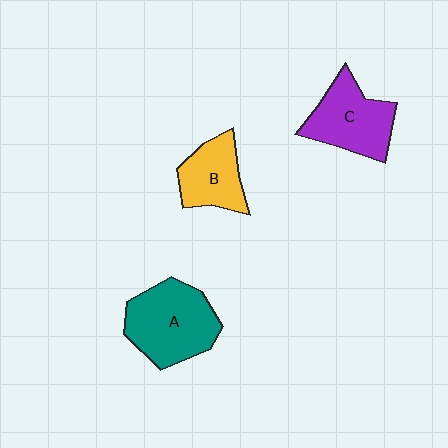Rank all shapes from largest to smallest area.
From largest to smallest: A (teal), C (purple), B (yellow).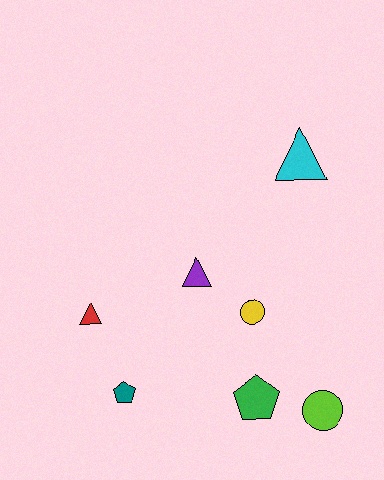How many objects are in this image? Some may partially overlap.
There are 7 objects.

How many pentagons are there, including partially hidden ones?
There are 2 pentagons.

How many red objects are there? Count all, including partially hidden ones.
There is 1 red object.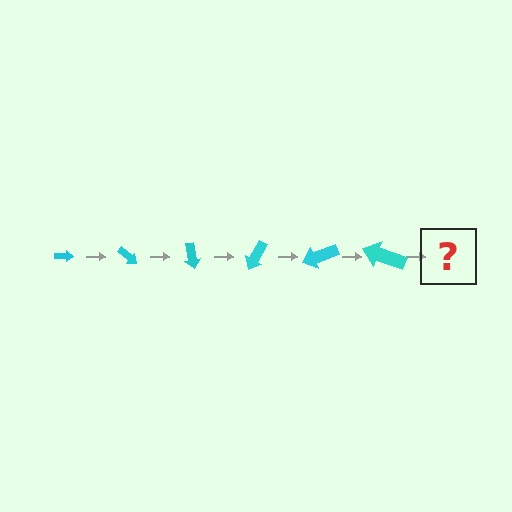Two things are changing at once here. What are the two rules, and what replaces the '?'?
The two rules are that the arrow grows larger each step and it rotates 40 degrees each step. The '?' should be an arrow, larger than the previous one and rotated 240 degrees from the start.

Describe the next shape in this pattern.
It should be an arrow, larger than the previous one and rotated 240 degrees from the start.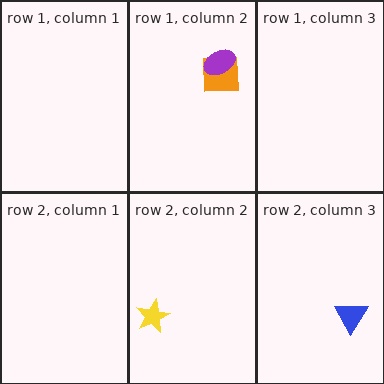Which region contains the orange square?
The row 1, column 2 region.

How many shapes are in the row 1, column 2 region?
2.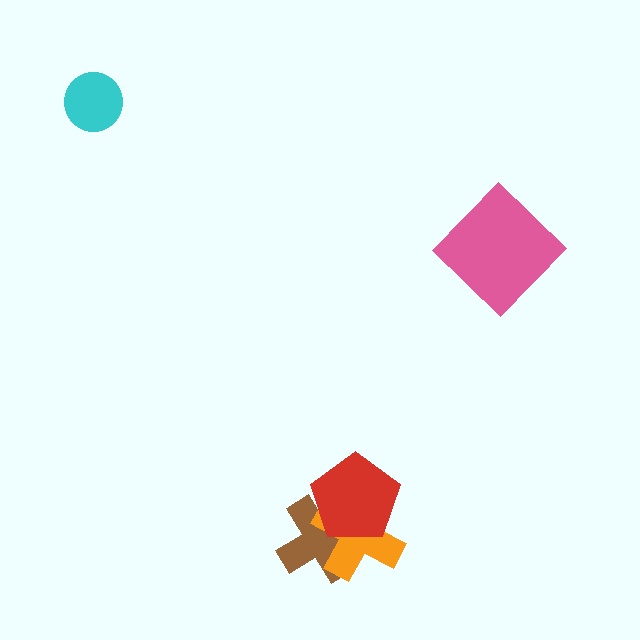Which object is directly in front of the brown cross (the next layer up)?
The orange cross is directly in front of the brown cross.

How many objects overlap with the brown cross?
2 objects overlap with the brown cross.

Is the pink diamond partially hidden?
No, no other shape covers it.